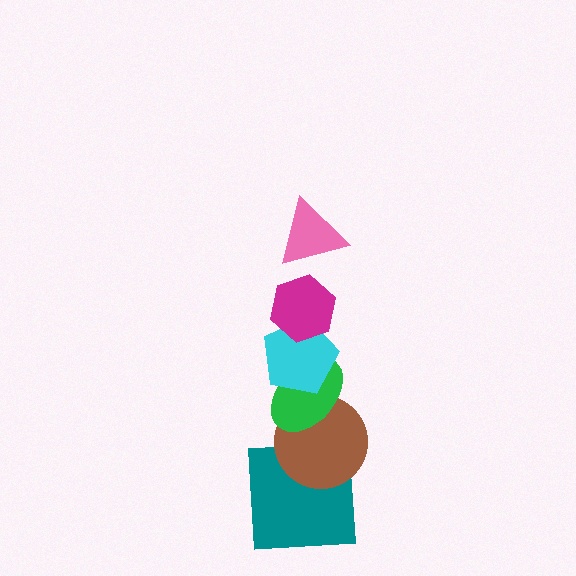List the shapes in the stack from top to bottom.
From top to bottom: the pink triangle, the magenta hexagon, the cyan pentagon, the green ellipse, the brown circle, the teal square.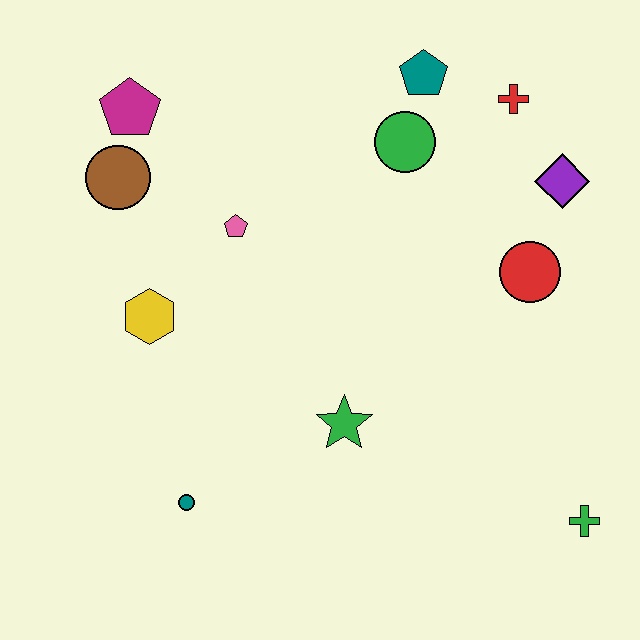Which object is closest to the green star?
The teal circle is closest to the green star.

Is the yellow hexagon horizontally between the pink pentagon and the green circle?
No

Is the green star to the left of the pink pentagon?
No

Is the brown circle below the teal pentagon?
Yes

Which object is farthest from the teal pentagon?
The teal circle is farthest from the teal pentagon.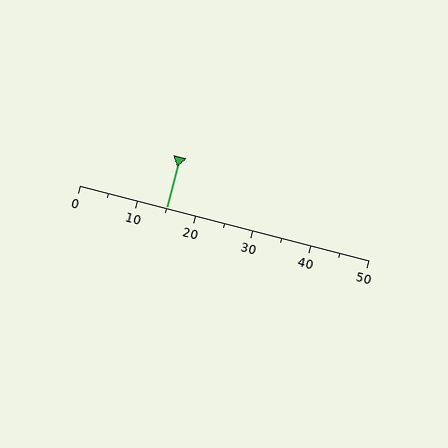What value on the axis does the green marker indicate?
The marker indicates approximately 15.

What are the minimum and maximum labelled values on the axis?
The axis runs from 0 to 50.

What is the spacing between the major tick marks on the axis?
The major ticks are spaced 10 apart.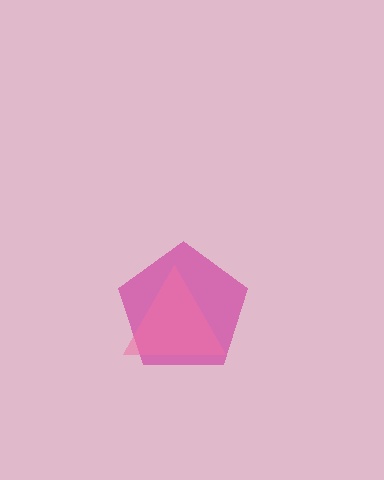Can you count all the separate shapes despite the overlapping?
Yes, there are 2 separate shapes.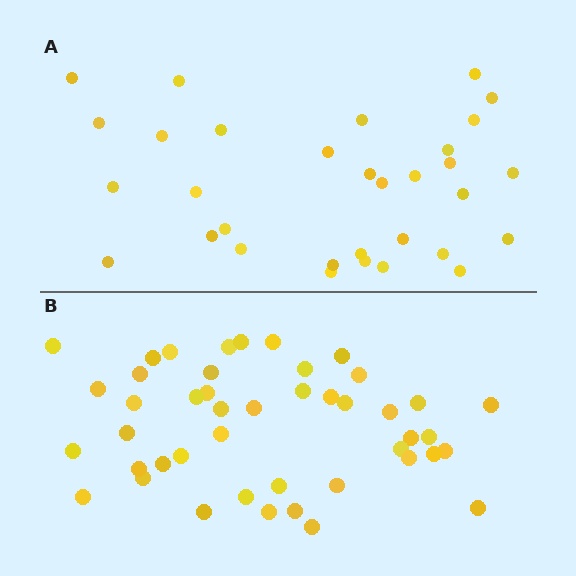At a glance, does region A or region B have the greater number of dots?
Region B (the bottom region) has more dots.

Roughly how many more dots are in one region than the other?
Region B has approximately 15 more dots than region A.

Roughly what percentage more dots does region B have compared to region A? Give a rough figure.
About 40% more.